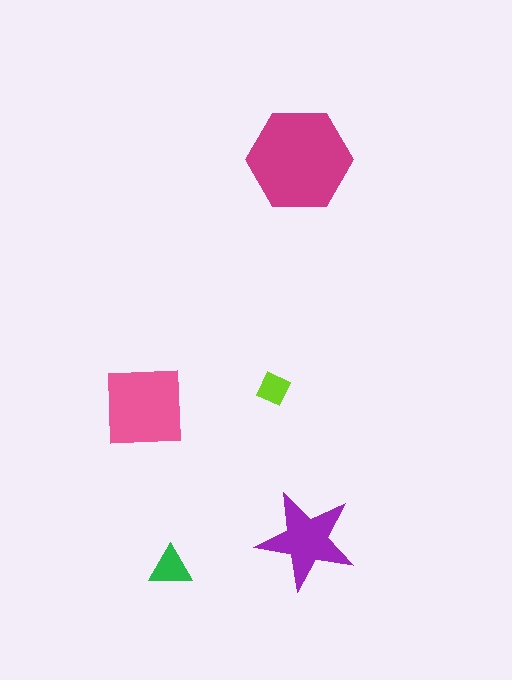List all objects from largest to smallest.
The magenta hexagon, the pink square, the purple star, the green triangle, the lime square.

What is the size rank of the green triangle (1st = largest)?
4th.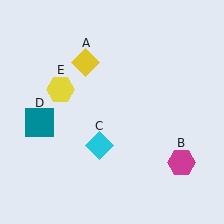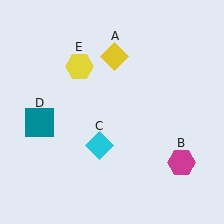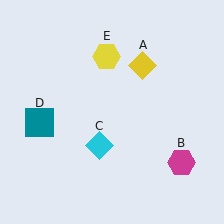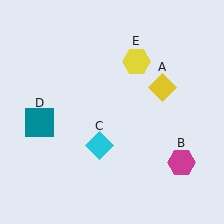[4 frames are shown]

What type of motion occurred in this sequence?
The yellow diamond (object A), yellow hexagon (object E) rotated clockwise around the center of the scene.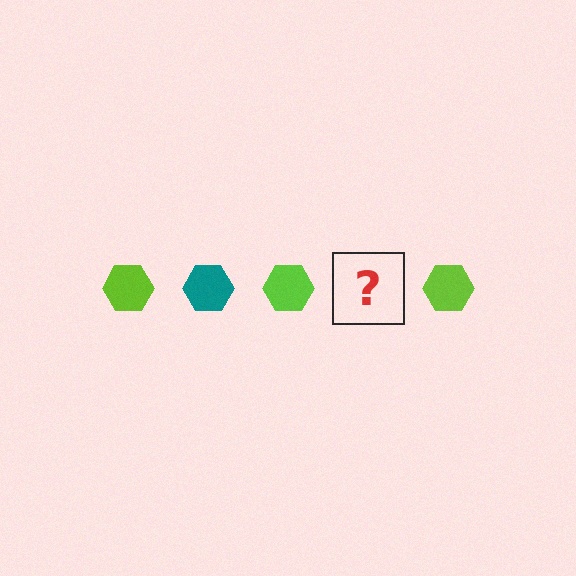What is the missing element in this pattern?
The missing element is a teal hexagon.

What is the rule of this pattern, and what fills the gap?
The rule is that the pattern cycles through lime, teal hexagons. The gap should be filled with a teal hexagon.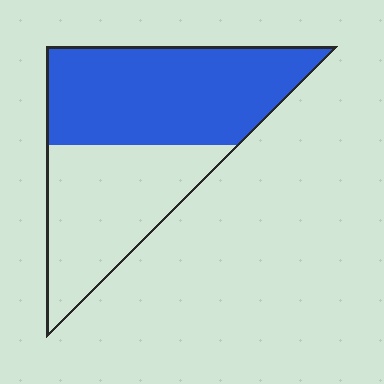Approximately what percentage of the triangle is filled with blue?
Approximately 55%.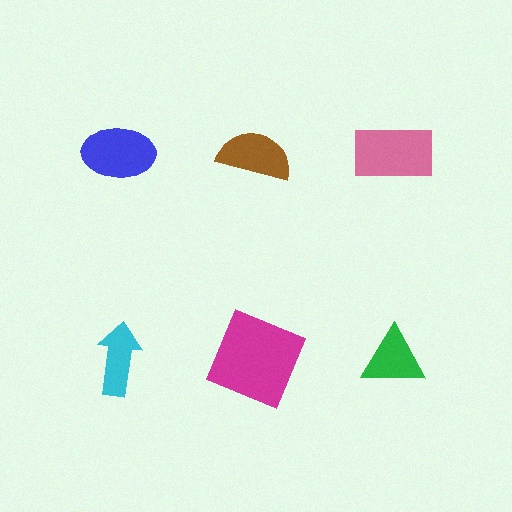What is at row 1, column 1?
A blue ellipse.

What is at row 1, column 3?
A pink rectangle.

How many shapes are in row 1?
3 shapes.